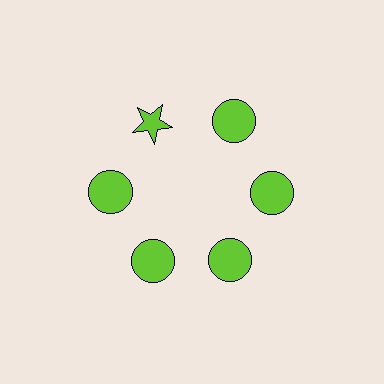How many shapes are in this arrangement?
There are 6 shapes arranged in a ring pattern.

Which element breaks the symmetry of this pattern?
The lime star at roughly the 11 o'clock position breaks the symmetry. All other shapes are lime circles.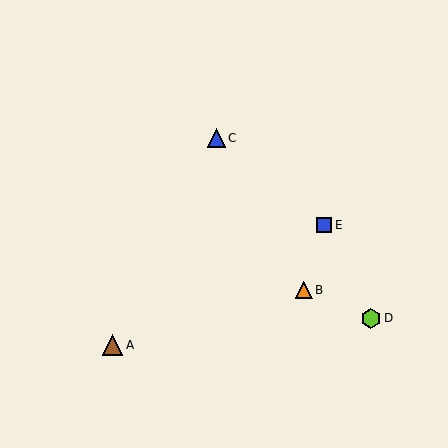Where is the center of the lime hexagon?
The center of the lime hexagon is at (371, 318).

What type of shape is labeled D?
Shape D is a lime hexagon.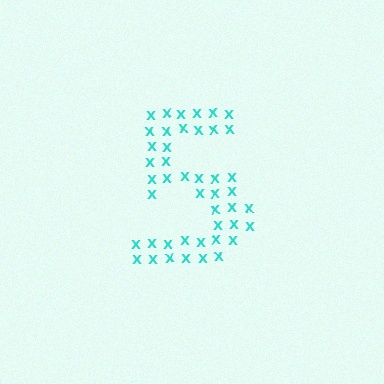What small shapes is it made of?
It is made of small letter X's.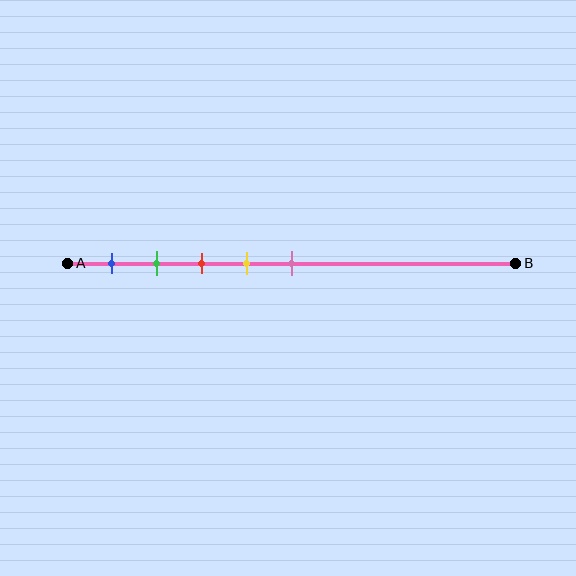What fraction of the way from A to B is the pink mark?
The pink mark is approximately 50% (0.5) of the way from A to B.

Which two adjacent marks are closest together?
The green and red marks are the closest adjacent pair.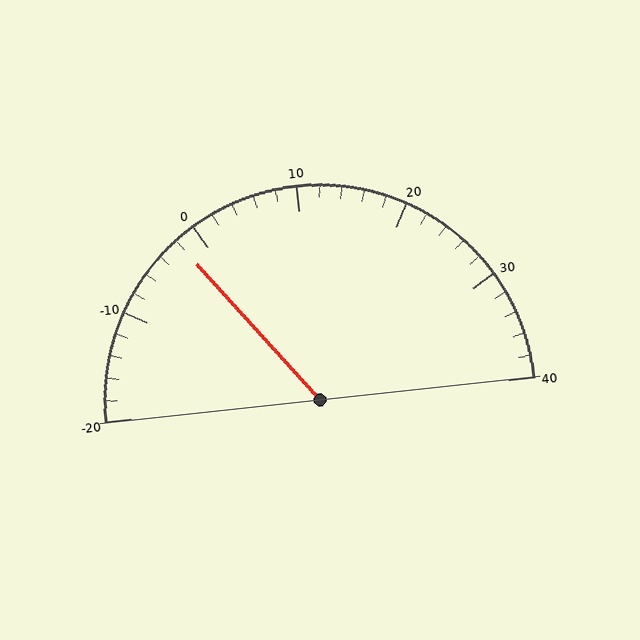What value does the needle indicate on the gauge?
The needle indicates approximately -2.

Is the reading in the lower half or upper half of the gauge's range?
The reading is in the lower half of the range (-20 to 40).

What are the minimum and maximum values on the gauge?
The gauge ranges from -20 to 40.